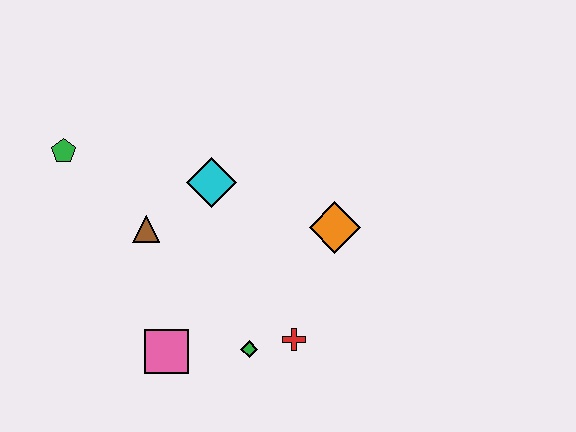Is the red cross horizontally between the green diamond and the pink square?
No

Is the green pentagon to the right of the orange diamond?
No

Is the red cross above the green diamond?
Yes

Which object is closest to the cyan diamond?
The brown triangle is closest to the cyan diamond.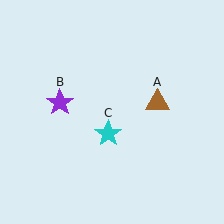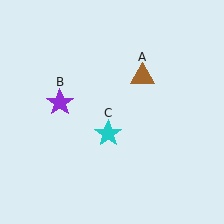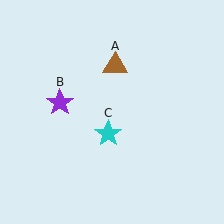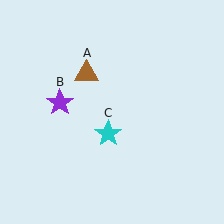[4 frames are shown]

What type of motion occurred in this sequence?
The brown triangle (object A) rotated counterclockwise around the center of the scene.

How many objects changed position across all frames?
1 object changed position: brown triangle (object A).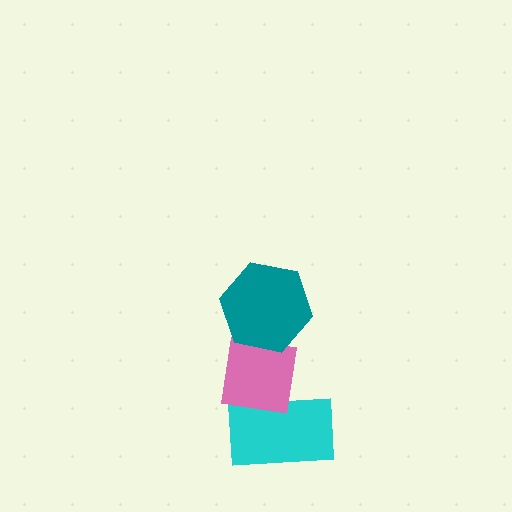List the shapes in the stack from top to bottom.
From top to bottom: the teal hexagon, the pink square, the cyan rectangle.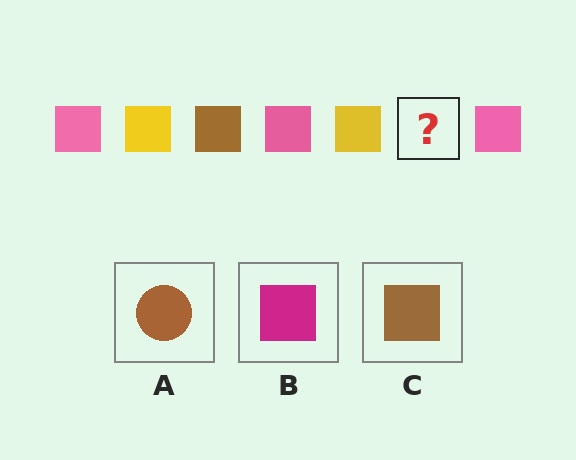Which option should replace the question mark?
Option C.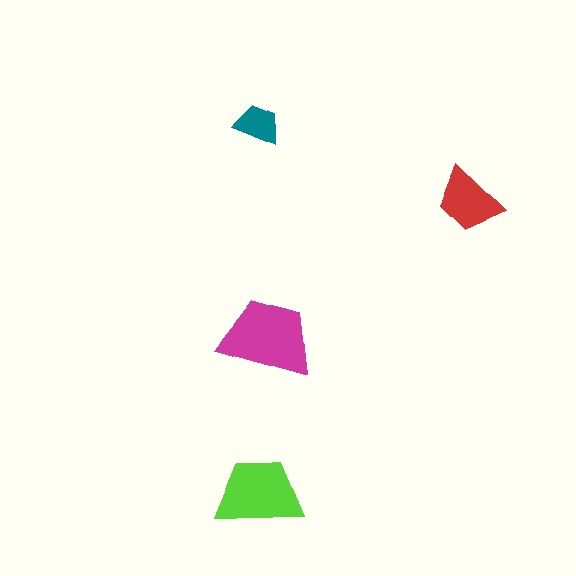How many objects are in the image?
There are 4 objects in the image.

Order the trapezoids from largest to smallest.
the magenta one, the lime one, the red one, the teal one.